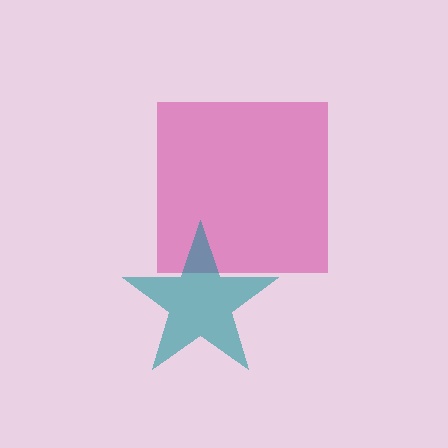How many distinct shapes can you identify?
There are 2 distinct shapes: a magenta square, a teal star.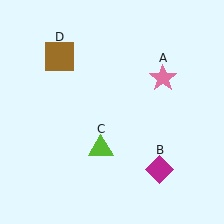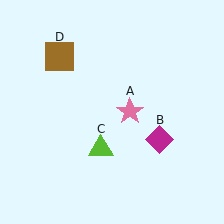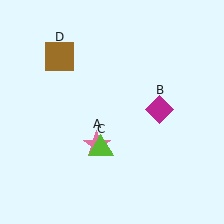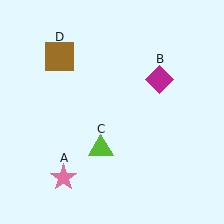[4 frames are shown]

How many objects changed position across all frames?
2 objects changed position: pink star (object A), magenta diamond (object B).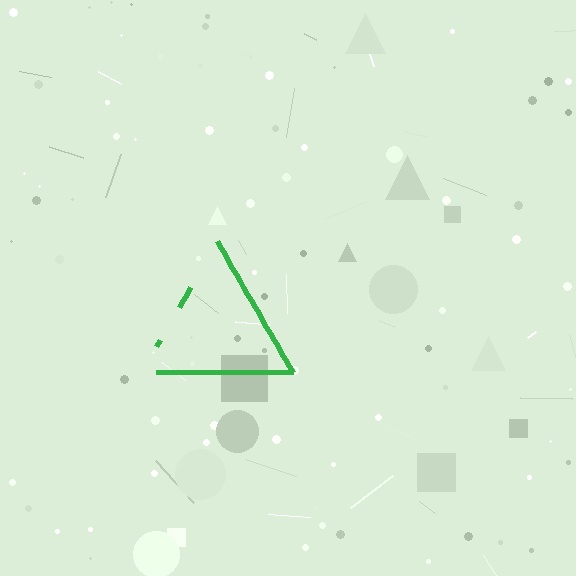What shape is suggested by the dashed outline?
The dashed outline suggests a triangle.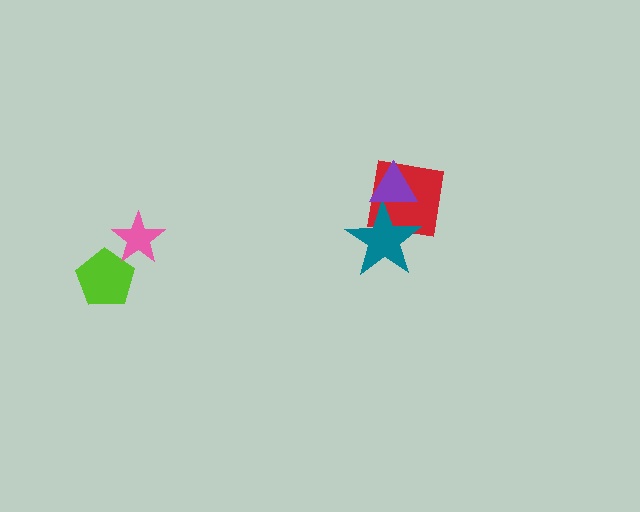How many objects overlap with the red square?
2 objects overlap with the red square.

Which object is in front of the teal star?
The purple triangle is in front of the teal star.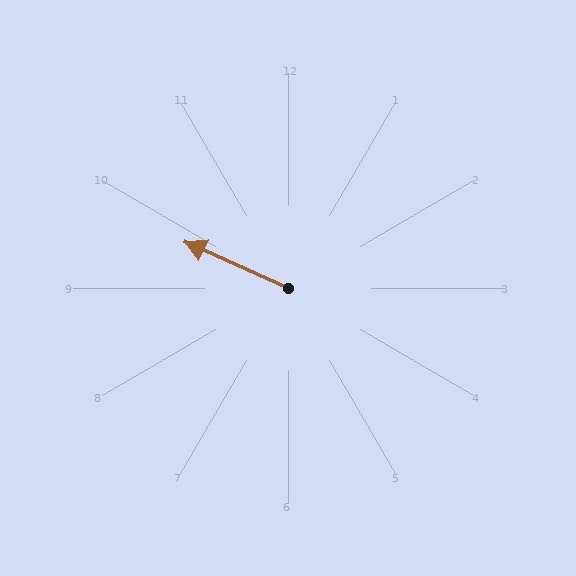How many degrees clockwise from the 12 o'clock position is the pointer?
Approximately 294 degrees.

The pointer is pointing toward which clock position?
Roughly 10 o'clock.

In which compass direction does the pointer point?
Northwest.